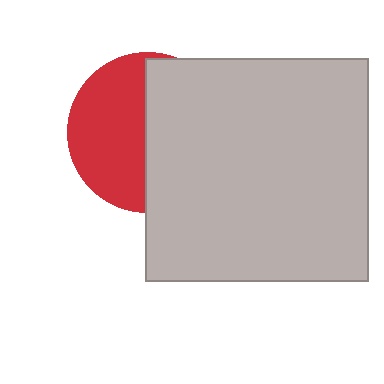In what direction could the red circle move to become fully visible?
The red circle could move left. That would shift it out from behind the light gray square entirely.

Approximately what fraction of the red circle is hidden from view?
Roughly 51% of the red circle is hidden behind the light gray square.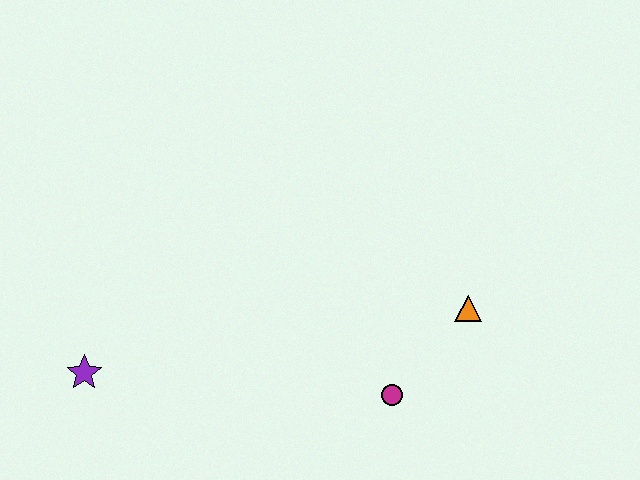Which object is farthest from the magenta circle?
The purple star is farthest from the magenta circle.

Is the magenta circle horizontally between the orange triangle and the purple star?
Yes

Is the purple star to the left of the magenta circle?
Yes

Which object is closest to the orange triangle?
The magenta circle is closest to the orange triangle.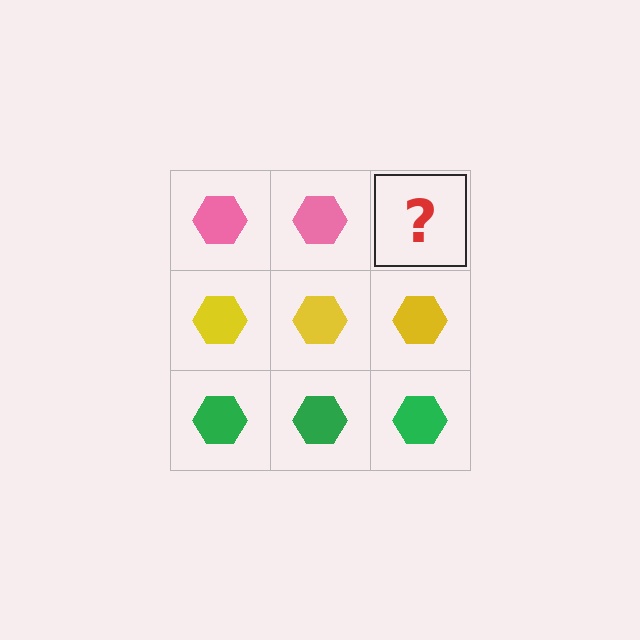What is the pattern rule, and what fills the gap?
The rule is that each row has a consistent color. The gap should be filled with a pink hexagon.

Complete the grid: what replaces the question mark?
The question mark should be replaced with a pink hexagon.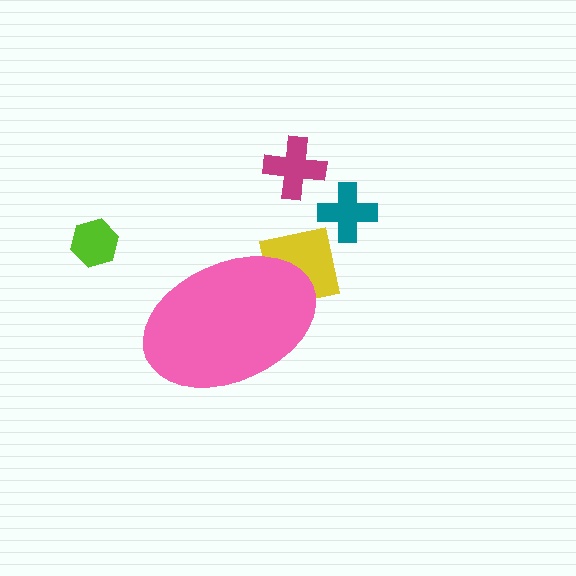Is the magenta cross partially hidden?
No, the magenta cross is fully visible.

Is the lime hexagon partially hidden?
No, the lime hexagon is fully visible.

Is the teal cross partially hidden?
No, the teal cross is fully visible.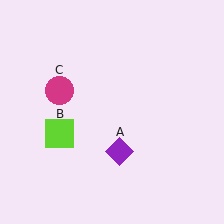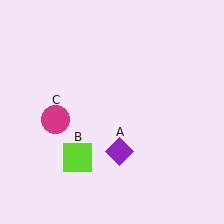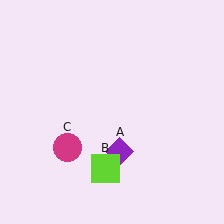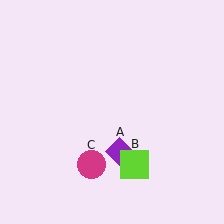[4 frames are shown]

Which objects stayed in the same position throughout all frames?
Purple diamond (object A) remained stationary.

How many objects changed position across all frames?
2 objects changed position: lime square (object B), magenta circle (object C).